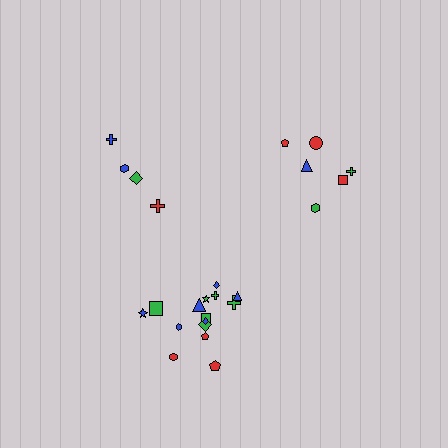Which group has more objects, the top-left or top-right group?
The top-right group.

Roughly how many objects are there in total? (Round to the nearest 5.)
Roughly 25 objects in total.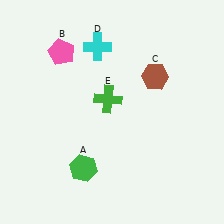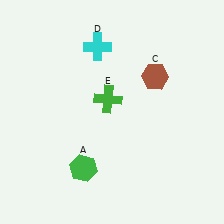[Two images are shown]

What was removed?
The pink pentagon (B) was removed in Image 2.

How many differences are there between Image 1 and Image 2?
There is 1 difference between the two images.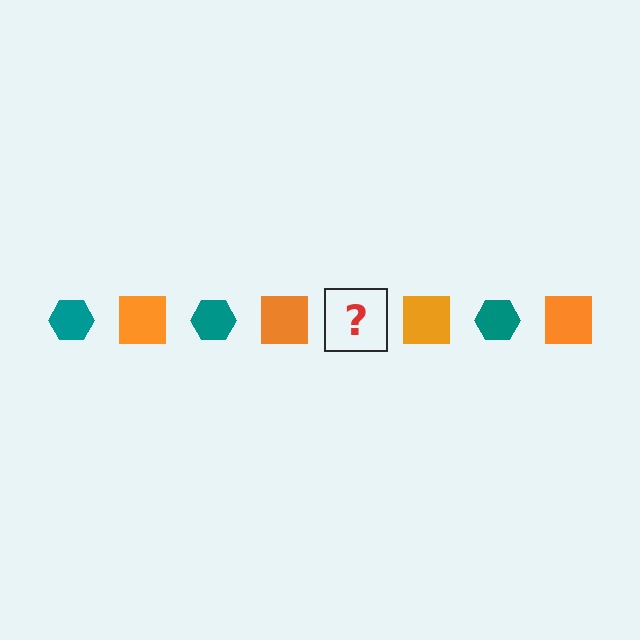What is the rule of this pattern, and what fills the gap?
The rule is that the pattern alternates between teal hexagon and orange square. The gap should be filled with a teal hexagon.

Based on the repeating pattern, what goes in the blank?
The blank should be a teal hexagon.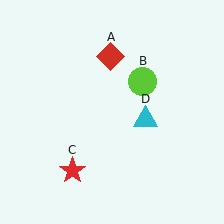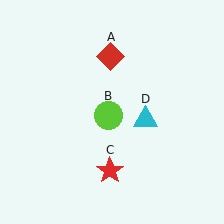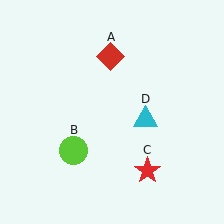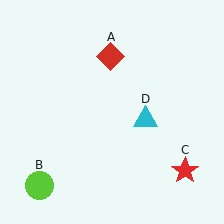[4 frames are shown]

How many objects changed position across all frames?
2 objects changed position: lime circle (object B), red star (object C).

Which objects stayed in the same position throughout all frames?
Red diamond (object A) and cyan triangle (object D) remained stationary.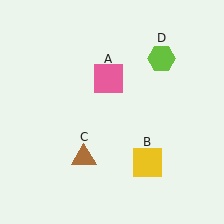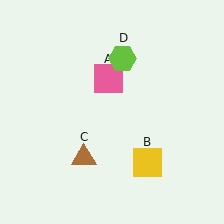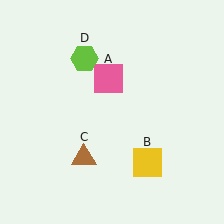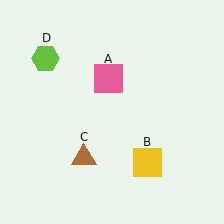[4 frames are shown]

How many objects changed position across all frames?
1 object changed position: lime hexagon (object D).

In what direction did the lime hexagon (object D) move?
The lime hexagon (object D) moved left.